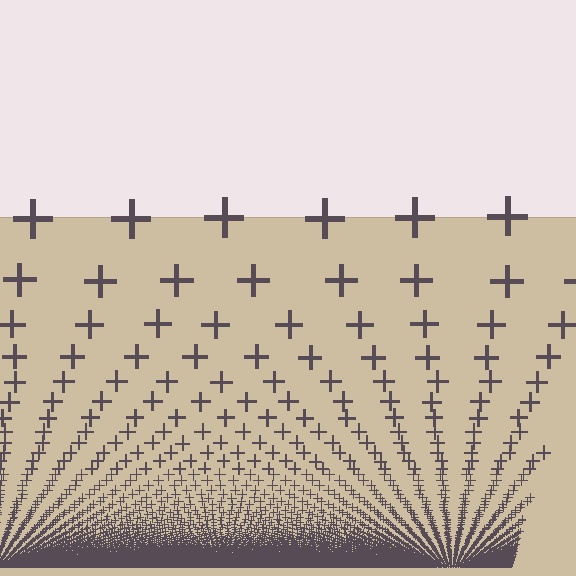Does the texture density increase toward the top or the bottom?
Density increases toward the bottom.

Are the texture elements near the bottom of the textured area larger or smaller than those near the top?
Smaller. The gradient is inverted — elements near the bottom are smaller and denser.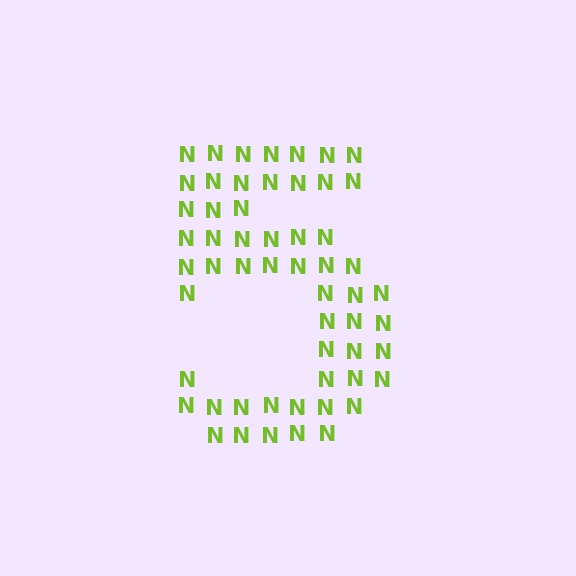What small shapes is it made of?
It is made of small letter N's.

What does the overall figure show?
The overall figure shows the digit 5.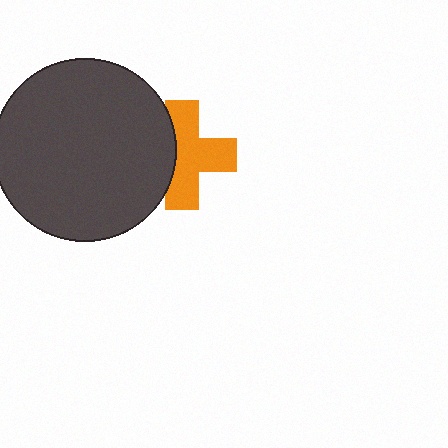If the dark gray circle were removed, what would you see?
You would see the complete orange cross.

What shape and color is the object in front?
The object in front is a dark gray circle.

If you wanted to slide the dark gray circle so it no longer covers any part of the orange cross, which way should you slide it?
Slide it left — that is the most direct way to separate the two shapes.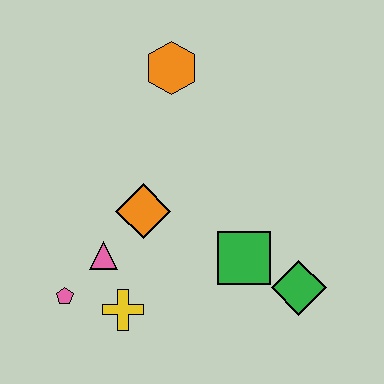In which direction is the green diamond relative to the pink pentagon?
The green diamond is to the right of the pink pentagon.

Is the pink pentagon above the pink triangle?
No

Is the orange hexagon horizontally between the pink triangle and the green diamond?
Yes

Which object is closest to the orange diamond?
The pink triangle is closest to the orange diamond.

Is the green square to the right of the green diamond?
No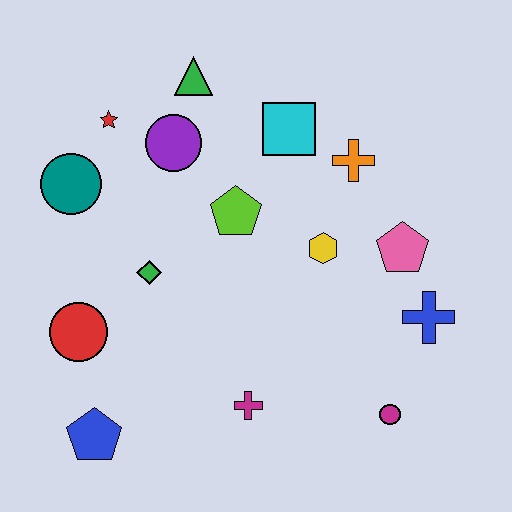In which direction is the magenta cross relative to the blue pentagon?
The magenta cross is to the right of the blue pentagon.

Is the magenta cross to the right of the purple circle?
Yes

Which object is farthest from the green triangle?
The magenta circle is farthest from the green triangle.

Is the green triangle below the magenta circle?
No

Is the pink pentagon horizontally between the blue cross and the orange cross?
Yes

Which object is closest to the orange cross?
The cyan square is closest to the orange cross.